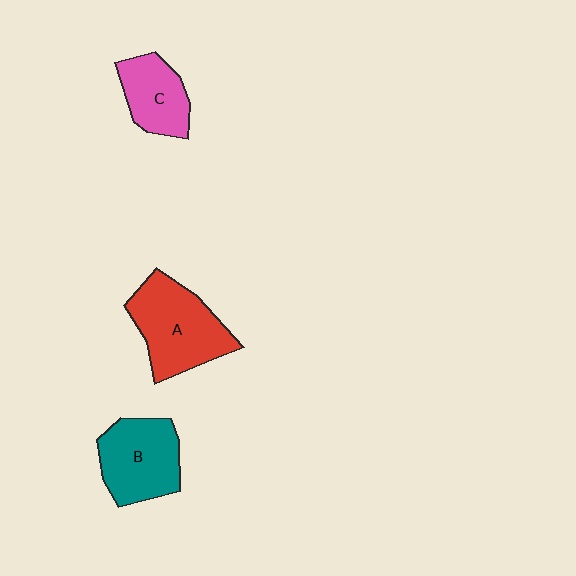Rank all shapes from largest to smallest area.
From largest to smallest: A (red), B (teal), C (pink).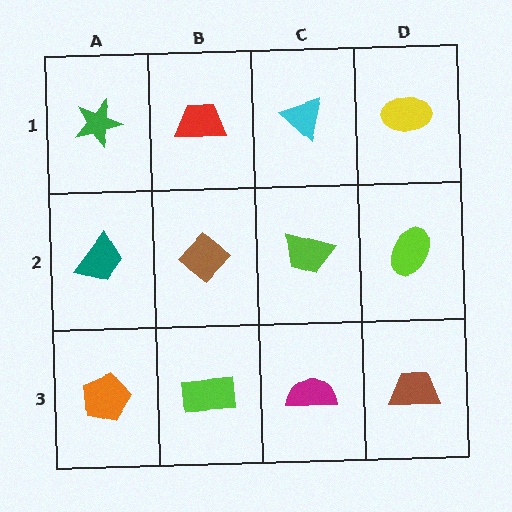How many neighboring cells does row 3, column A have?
2.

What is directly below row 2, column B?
A lime rectangle.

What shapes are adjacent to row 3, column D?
A lime ellipse (row 2, column D), a magenta semicircle (row 3, column C).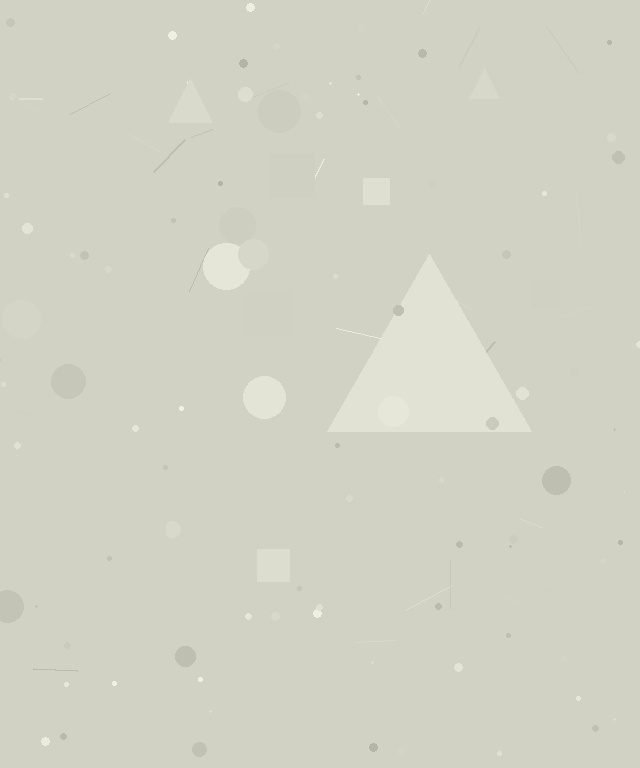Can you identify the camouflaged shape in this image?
The camouflaged shape is a triangle.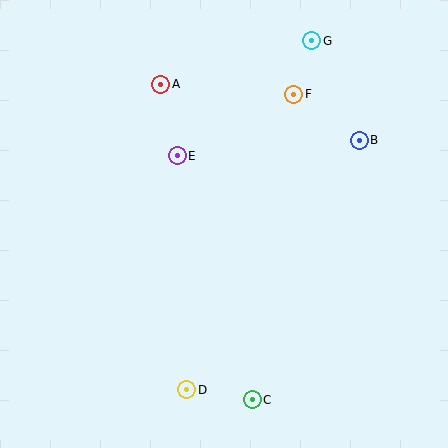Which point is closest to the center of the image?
Point E at (177, 156) is closest to the center.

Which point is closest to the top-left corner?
Point A is closest to the top-left corner.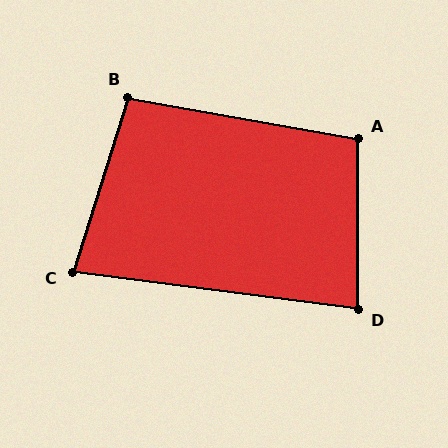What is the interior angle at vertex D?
Approximately 83 degrees (acute).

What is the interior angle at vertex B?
Approximately 97 degrees (obtuse).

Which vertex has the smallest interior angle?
C, at approximately 80 degrees.